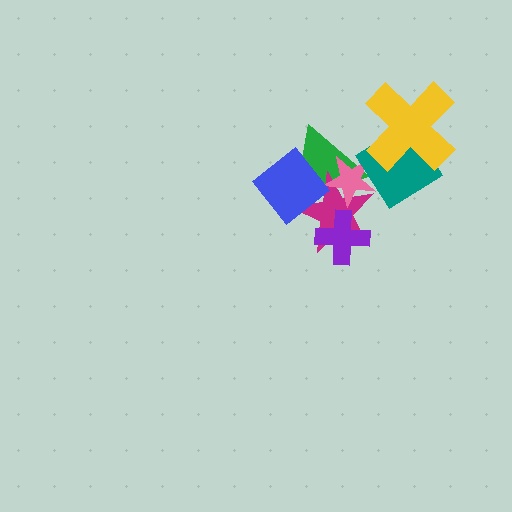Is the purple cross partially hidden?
No, no other shape covers it.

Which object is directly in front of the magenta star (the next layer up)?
The pink star is directly in front of the magenta star.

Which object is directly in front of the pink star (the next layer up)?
The blue diamond is directly in front of the pink star.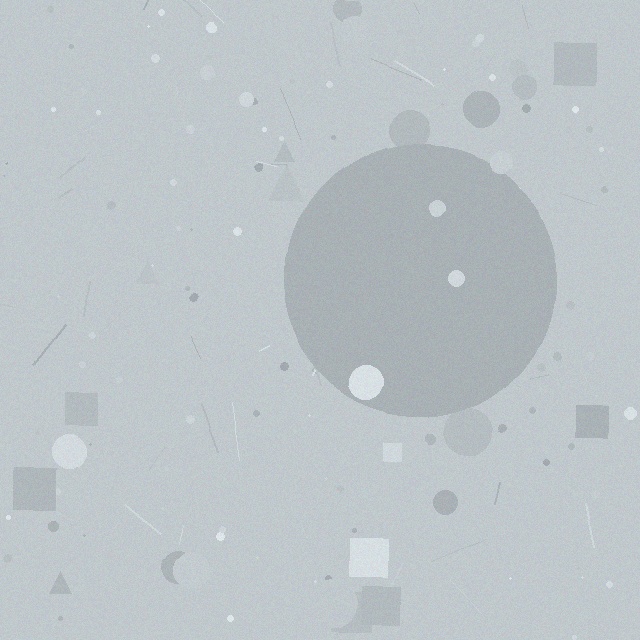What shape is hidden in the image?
A circle is hidden in the image.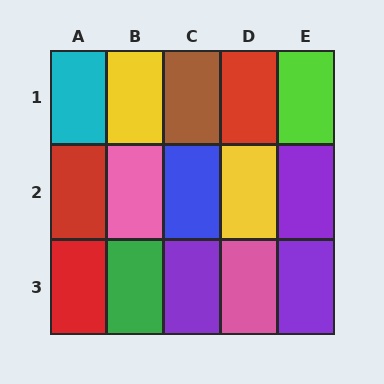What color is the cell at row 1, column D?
Red.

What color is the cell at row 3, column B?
Green.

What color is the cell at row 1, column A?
Cyan.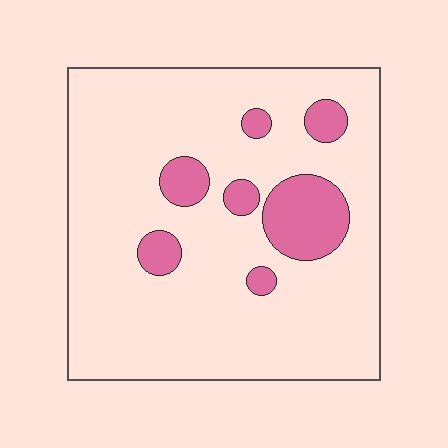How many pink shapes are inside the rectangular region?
7.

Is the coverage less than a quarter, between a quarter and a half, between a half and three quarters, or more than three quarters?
Less than a quarter.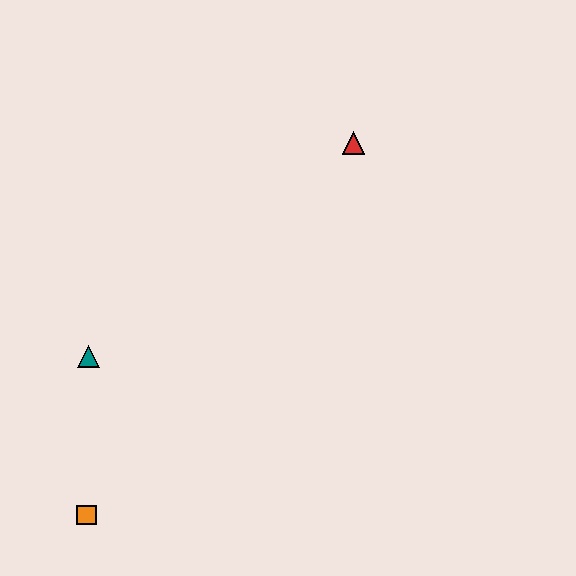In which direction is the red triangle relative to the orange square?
The red triangle is above the orange square.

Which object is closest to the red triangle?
The teal triangle is closest to the red triangle.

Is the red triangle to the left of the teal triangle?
No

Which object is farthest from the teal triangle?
The red triangle is farthest from the teal triangle.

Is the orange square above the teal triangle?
No